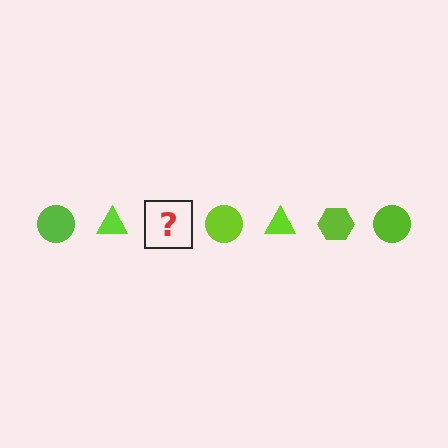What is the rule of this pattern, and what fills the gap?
The rule is that the pattern cycles through circle, triangle, hexagon shapes in lime. The gap should be filled with a lime hexagon.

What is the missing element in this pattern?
The missing element is a lime hexagon.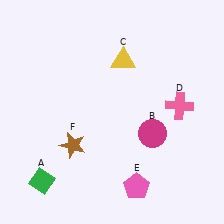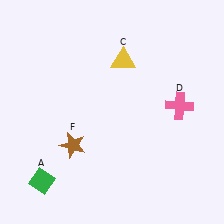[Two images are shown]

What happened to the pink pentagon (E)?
The pink pentagon (E) was removed in Image 2. It was in the bottom-right area of Image 1.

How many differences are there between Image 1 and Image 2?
There are 2 differences between the two images.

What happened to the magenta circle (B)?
The magenta circle (B) was removed in Image 2. It was in the bottom-right area of Image 1.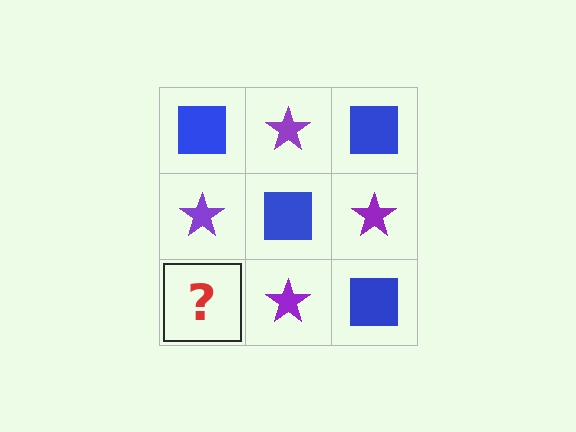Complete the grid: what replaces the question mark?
The question mark should be replaced with a blue square.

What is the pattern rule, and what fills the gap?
The rule is that it alternates blue square and purple star in a checkerboard pattern. The gap should be filled with a blue square.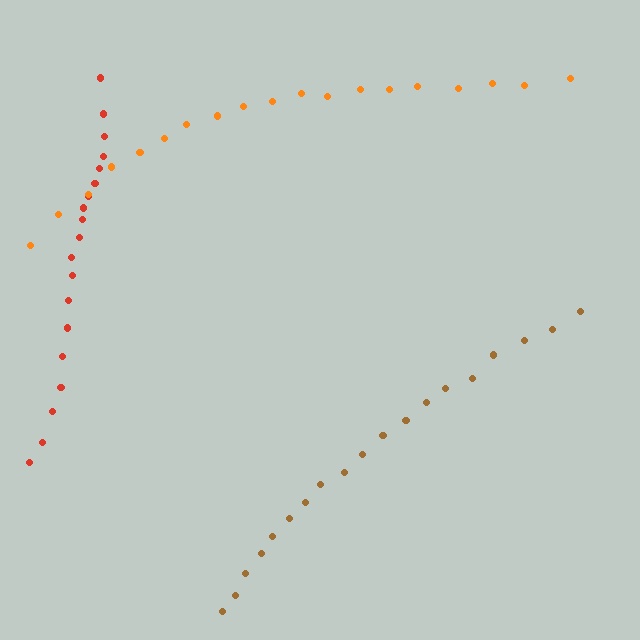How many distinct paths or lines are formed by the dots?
There are 3 distinct paths.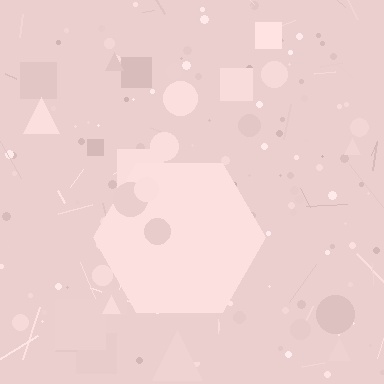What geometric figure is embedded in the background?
A hexagon is embedded in the background.